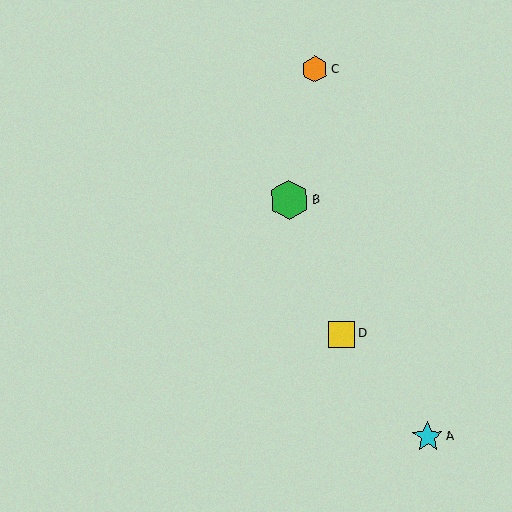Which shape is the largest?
The green hexagon (labeled B) is the largest.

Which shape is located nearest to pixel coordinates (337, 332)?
The yellow square (labeled D) at (342, 334) is nearest to that location.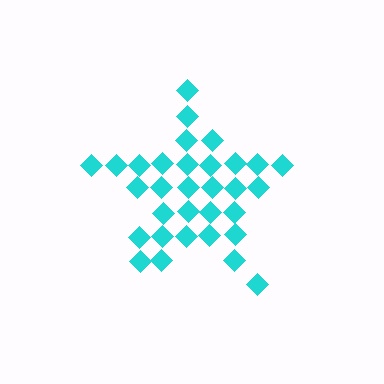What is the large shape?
The large shape is a star.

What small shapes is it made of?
It is made of small diamonds.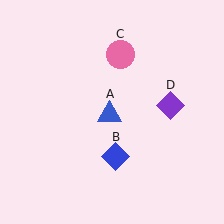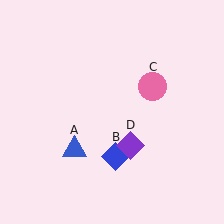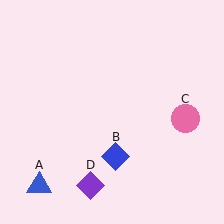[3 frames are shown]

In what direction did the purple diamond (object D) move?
The purple diamond (object D) moved down and to the left.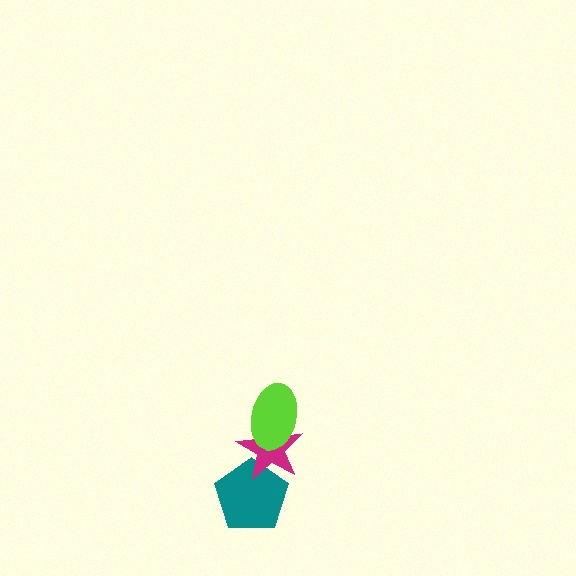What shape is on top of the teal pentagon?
The magenta star is on top of the teal pentagon.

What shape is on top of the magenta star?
The lime ellipse is on top of the magenta star.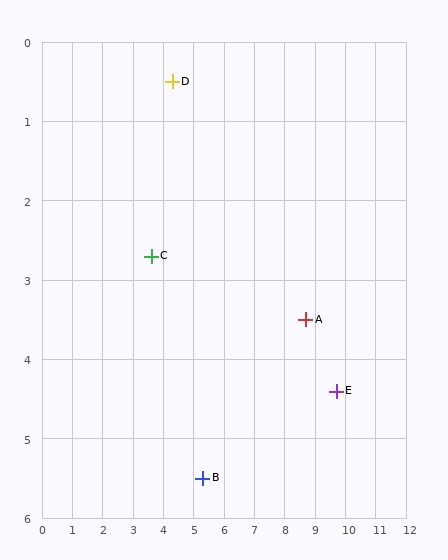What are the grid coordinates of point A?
Point A is at approximately (8.7, 3.5).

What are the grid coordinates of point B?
Point B is at approximately (5.3, 5.5).